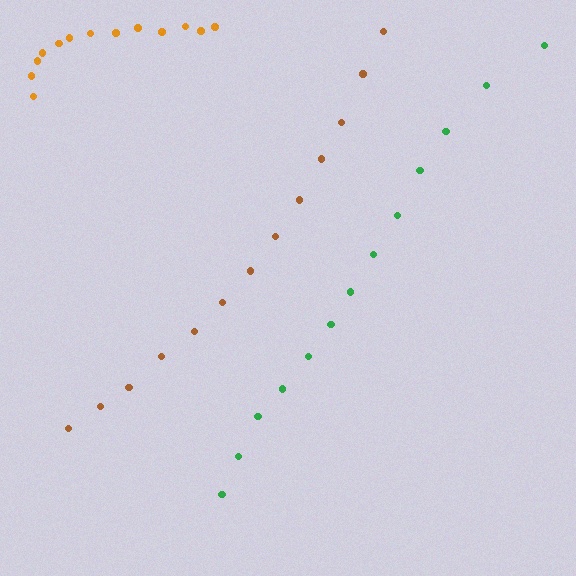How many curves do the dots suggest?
There are 3 distinct paths.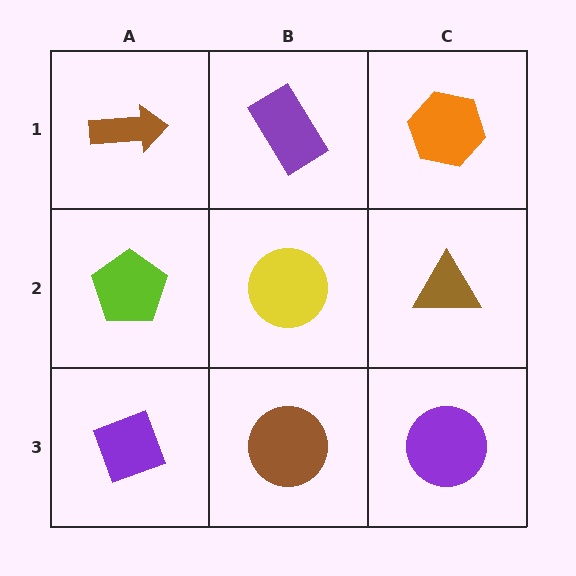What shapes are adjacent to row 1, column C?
A brown triangle (row 2, column C), a purple rectangle (row 1, column B).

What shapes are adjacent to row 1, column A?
A lime pentagon (row 2, column A), a purple rectangle (row 1, column B).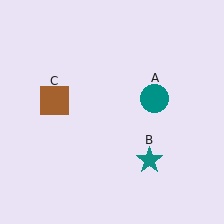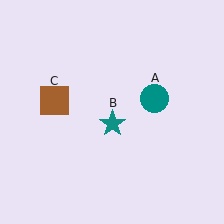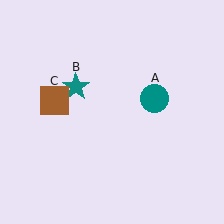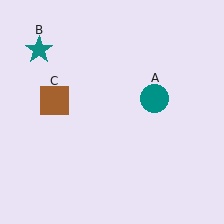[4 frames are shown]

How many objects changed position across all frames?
1 object changed position: teal star (object B).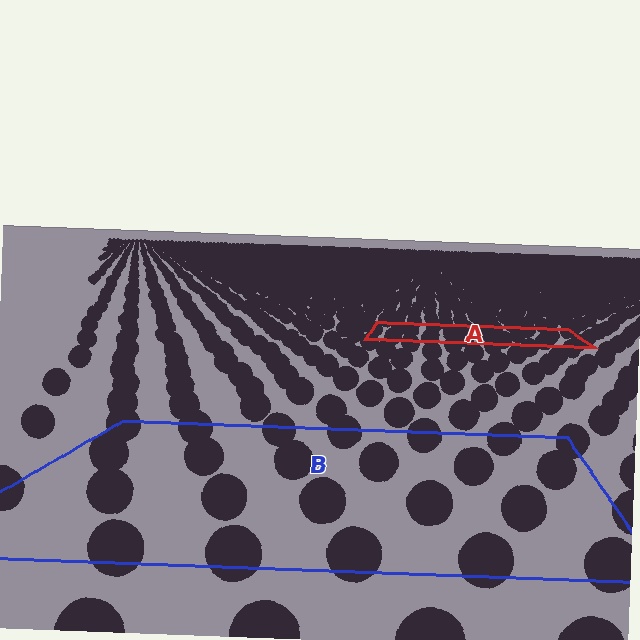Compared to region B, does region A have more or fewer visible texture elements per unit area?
Region A has more texture elements per unit area — they are packed more densely because it is farther away.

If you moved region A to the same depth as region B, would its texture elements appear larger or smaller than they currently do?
They would appear larger. At a closer depth, the same texture elements are projected at a bigger on-screen size.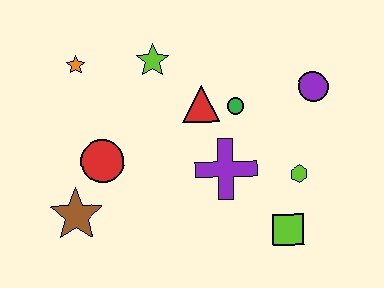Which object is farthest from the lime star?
The lime square is farthest from the lime star.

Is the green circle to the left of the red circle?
No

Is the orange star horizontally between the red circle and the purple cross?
No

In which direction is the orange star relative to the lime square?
The orange star is to the left of the lime square.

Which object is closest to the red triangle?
The green circle is closest to the red triangle.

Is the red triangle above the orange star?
No